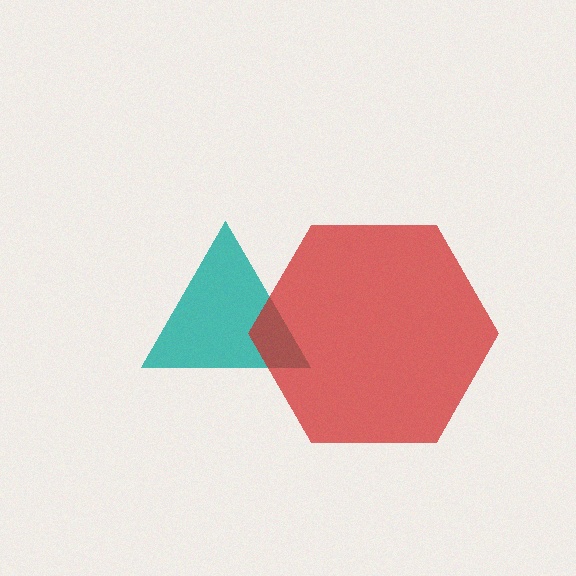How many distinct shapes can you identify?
There are 2 distinct shapes: a teal triangle, a red hexagon.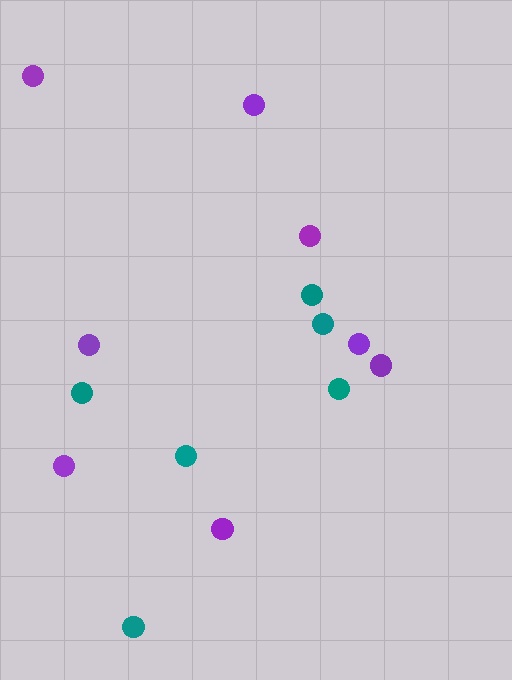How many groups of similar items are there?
There are 2 groups: one group of purple circles (8) and one group of teal circles (6).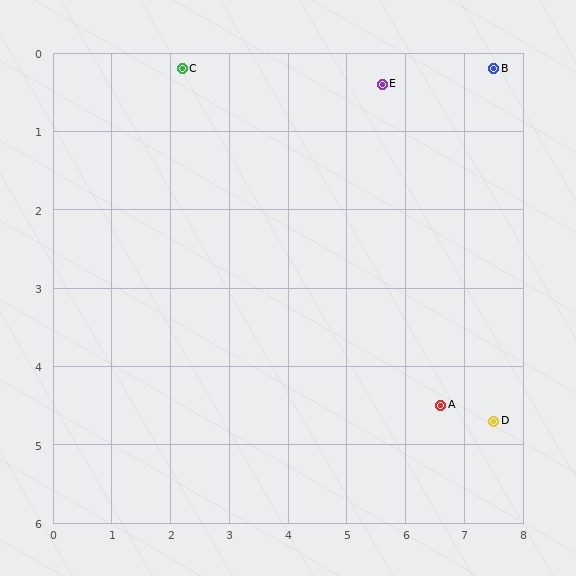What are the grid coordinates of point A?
Point A is at approximately (6.6, 4.5).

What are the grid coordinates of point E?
Point E is at approximately (5.6, 0.4).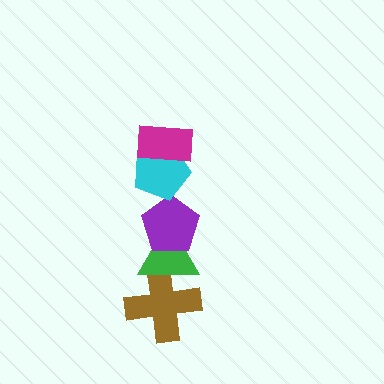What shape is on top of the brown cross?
The green triangle is on top of the brown cross.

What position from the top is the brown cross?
The brown cross is 5th from the top.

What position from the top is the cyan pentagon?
The cyan pentagon is 2nd from the top.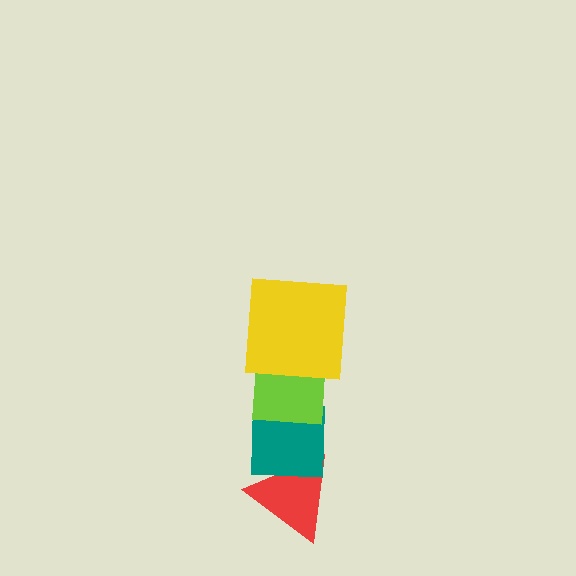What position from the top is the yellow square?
The yellow square is 1st from the top.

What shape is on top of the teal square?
The lime square is on top of the teal square.